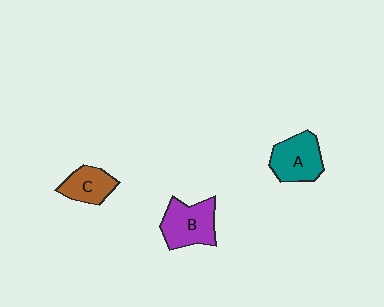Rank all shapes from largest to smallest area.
From largest to smallest: B (purple), A (teal), C (brown).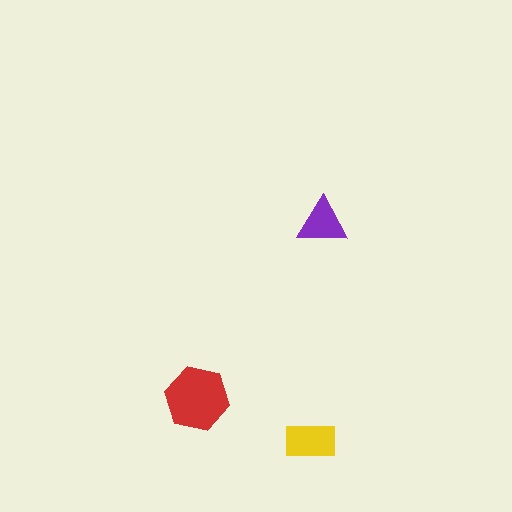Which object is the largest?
The red hexagon.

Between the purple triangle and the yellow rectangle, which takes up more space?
The yellow rectangle.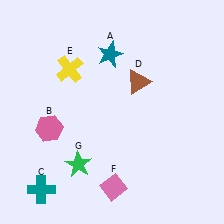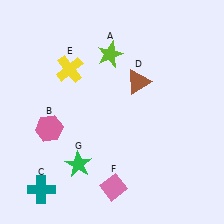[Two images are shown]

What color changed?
The star (A) changed from teal in Image 1 to lime in Image 2.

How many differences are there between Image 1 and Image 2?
There is 1 difference between the two images.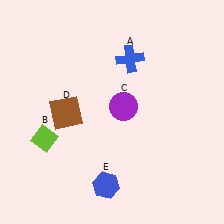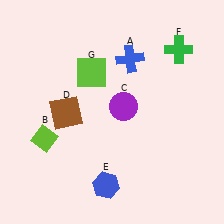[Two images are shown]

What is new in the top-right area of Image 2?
A green cross (F) was added in the top-right area of Image 2.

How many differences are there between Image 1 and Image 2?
There are 2 differences between the two images.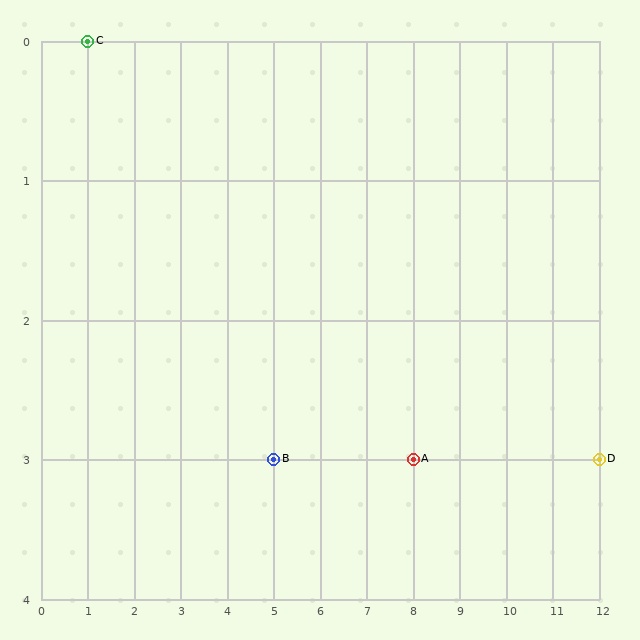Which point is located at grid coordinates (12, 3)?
Point D is at (12, 3).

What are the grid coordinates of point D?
Point D is at grid coordinates (12, 3).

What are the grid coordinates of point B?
Point B is at grid coordinates (5, 3).